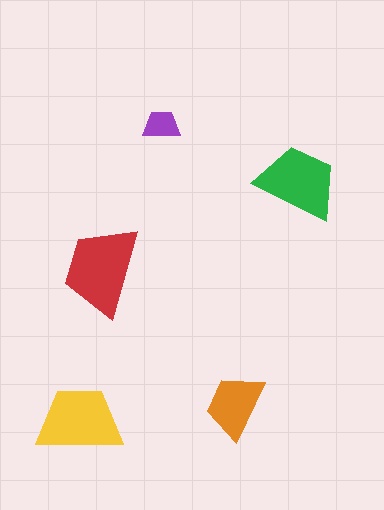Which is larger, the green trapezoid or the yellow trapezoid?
The yellow one.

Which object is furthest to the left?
The yellow trapezoid is leftmost.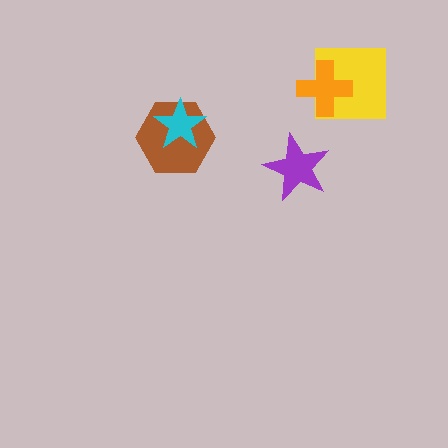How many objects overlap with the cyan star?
1 object overlaps with the cyan star.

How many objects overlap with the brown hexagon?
1 object overlaps with the brown hexagon.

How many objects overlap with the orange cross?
1 object overlaps with the orange cross.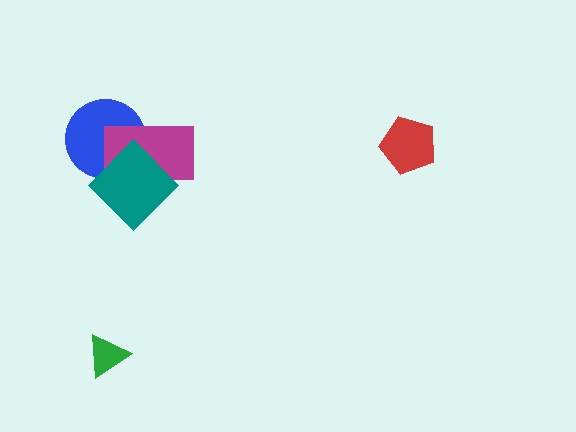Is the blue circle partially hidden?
Yes, it is partially covered by another shape.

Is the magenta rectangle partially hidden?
Yes, it is partially covered by another shape.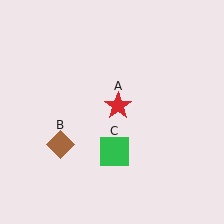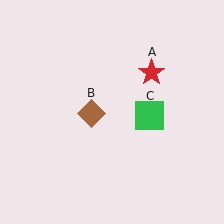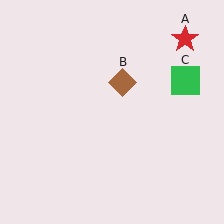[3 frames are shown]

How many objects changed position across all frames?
3 objects changed position: red star (object A), brown diamond (object B), green square (object C).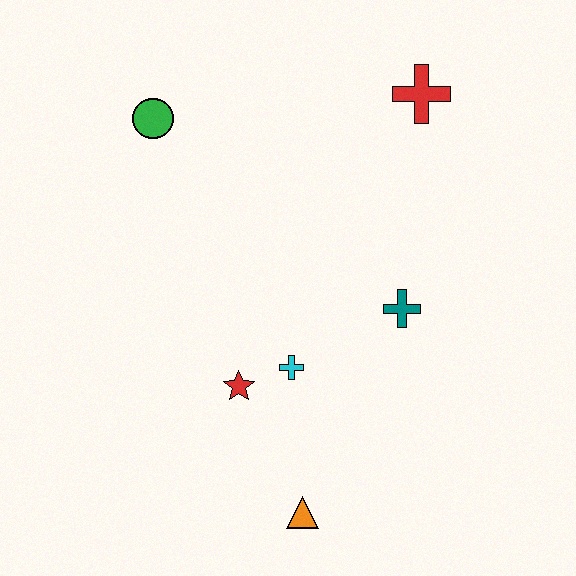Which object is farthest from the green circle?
The orange triangle is farthest from the green circle.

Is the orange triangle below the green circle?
Yes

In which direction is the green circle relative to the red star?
The green circle is above the red star.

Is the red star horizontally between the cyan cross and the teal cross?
No